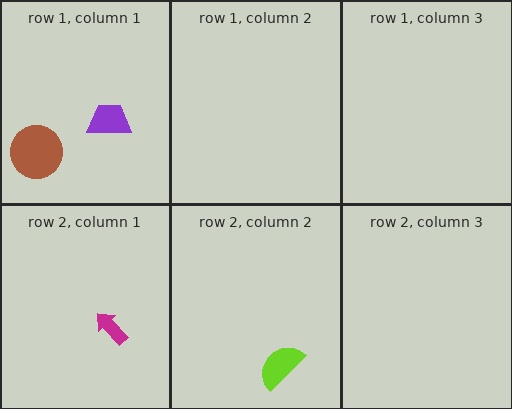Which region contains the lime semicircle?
The row 2, column 2 region.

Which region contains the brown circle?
The row 1, column 1 region.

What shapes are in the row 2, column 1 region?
The magenta arrow.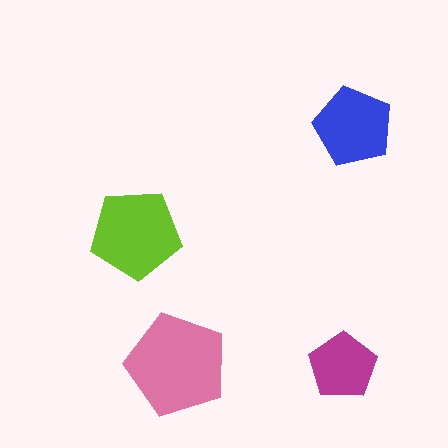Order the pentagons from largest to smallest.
the pink one, the lime one, the blue one, the magenta one.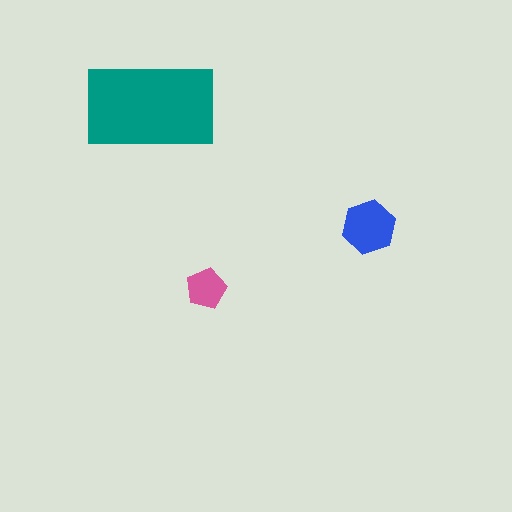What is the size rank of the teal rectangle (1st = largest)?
1st.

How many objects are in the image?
There are 3 objects in the image.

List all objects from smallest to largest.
The pink pentagon, the blue hexagon, the teal rectangle.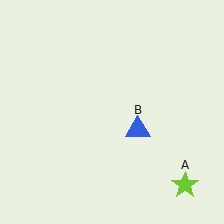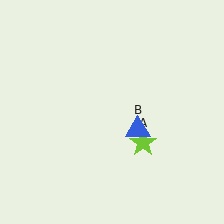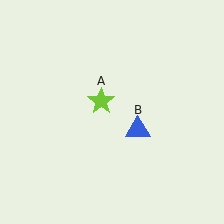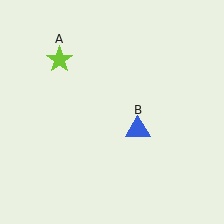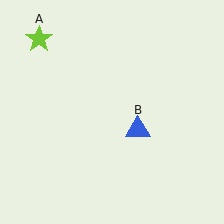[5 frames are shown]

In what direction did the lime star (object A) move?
The lime star (object A) moved up and to the left.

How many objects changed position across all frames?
1 object changed position: lime star (object A).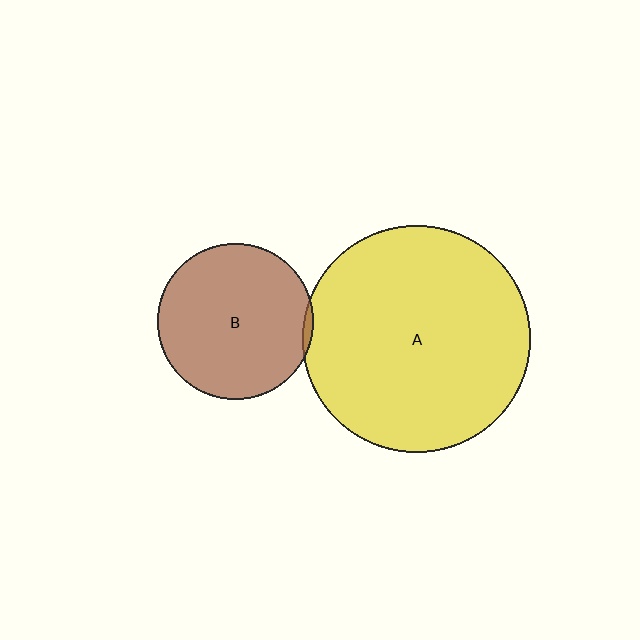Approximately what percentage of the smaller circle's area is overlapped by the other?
Approximately 5%.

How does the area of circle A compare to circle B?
Approximately 2.1 times.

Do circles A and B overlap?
Yes.